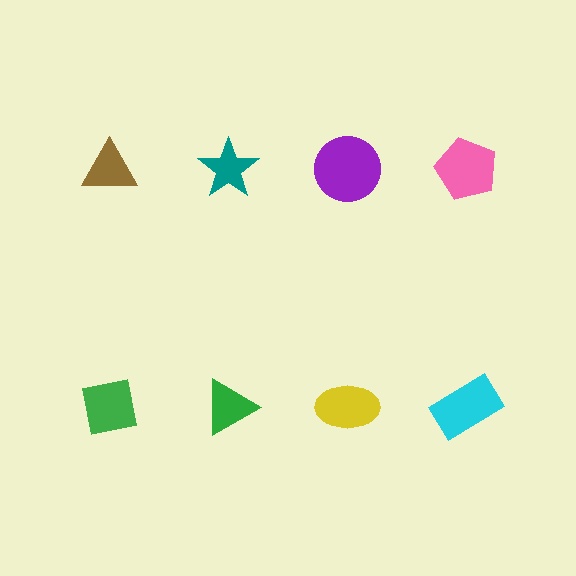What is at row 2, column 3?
A yellow ellipse.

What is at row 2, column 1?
A green square.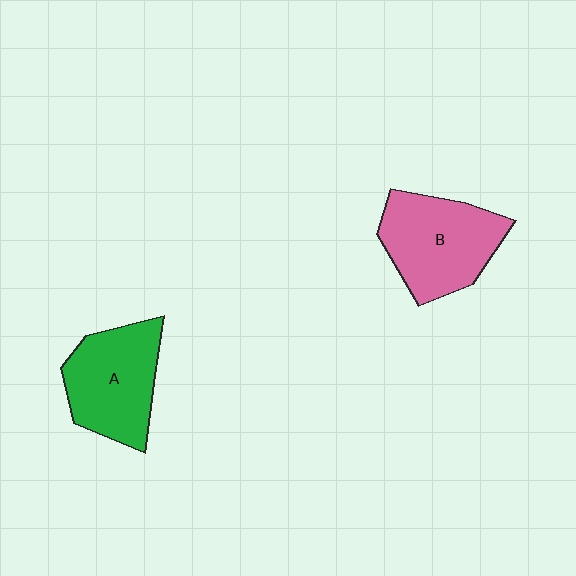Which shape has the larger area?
Shape B (pink).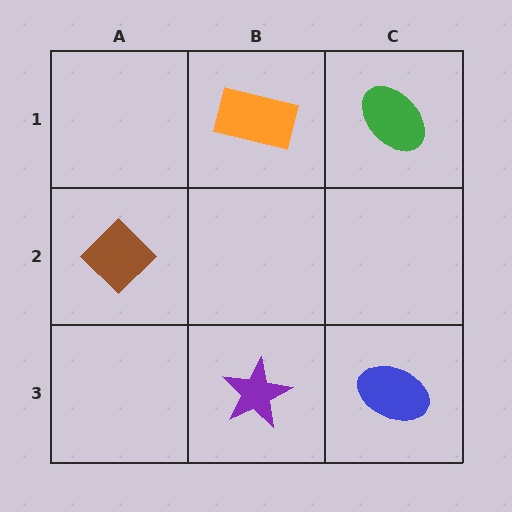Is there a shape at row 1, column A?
No, that cell is empty.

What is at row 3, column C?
A blue ellipse.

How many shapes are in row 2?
1 shape.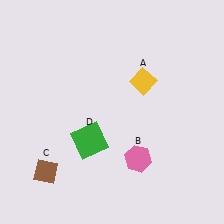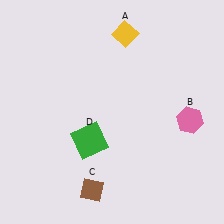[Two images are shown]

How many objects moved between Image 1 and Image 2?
3 objects moved between the two images.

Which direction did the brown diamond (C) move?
The brown diamond (C) moved right.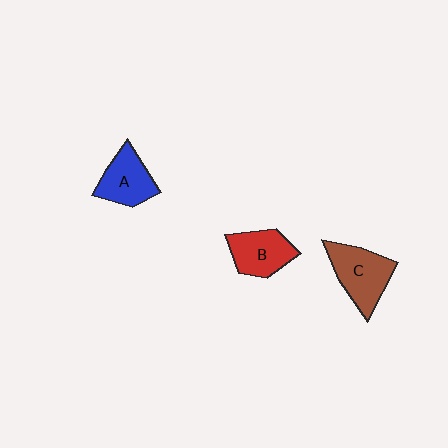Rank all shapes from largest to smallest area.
From largest to smallest: C (brown), B (red), A (blue).